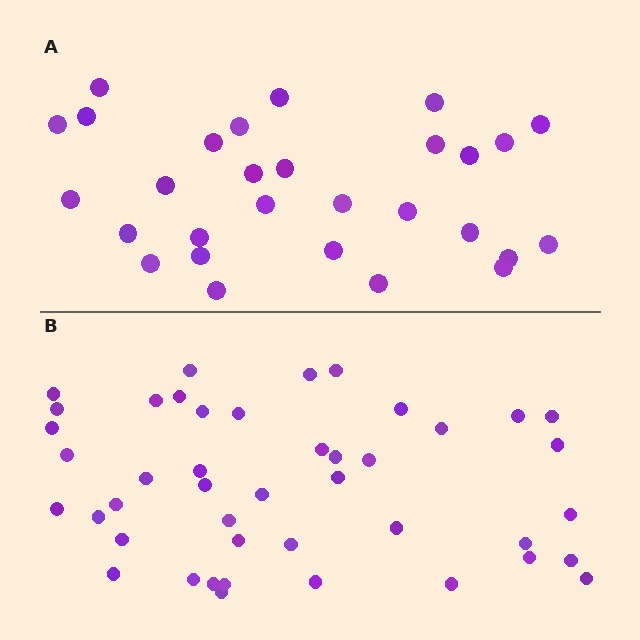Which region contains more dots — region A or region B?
Region B (the bottom region) has more dots.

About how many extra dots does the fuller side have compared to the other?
Region B has approximately 15 more dots than region A.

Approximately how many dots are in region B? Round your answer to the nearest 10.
About 40 dots. (The exact count is 44, which rounds to 40.)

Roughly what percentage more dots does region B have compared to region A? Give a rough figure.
About 50% more.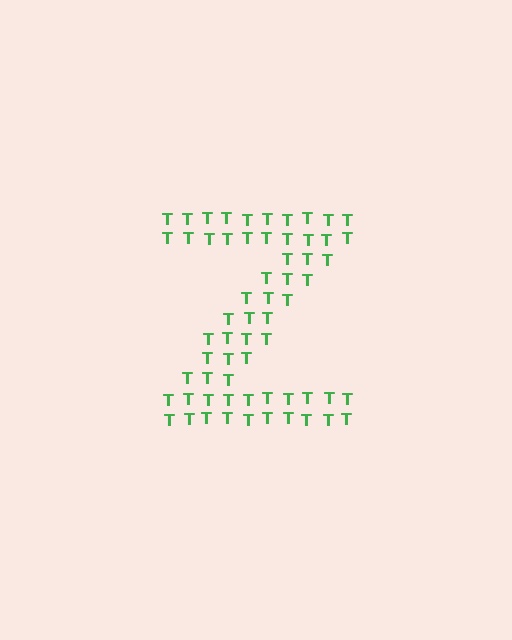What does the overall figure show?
The overall figure shows the letter Z.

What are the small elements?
The small elements are letter T's.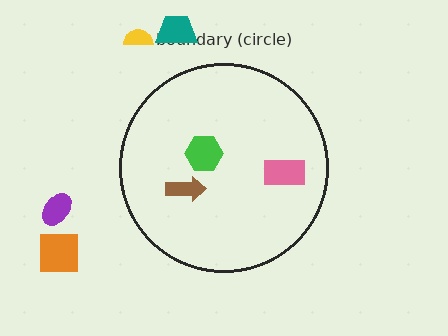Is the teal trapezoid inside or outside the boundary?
Outside.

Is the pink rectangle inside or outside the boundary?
Inside.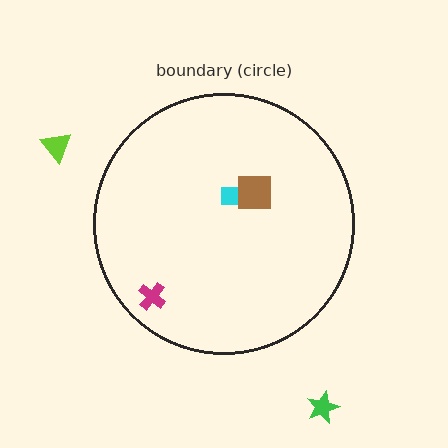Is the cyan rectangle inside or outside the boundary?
Inside.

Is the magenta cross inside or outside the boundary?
Inside.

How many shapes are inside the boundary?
3 inside, 2 outside.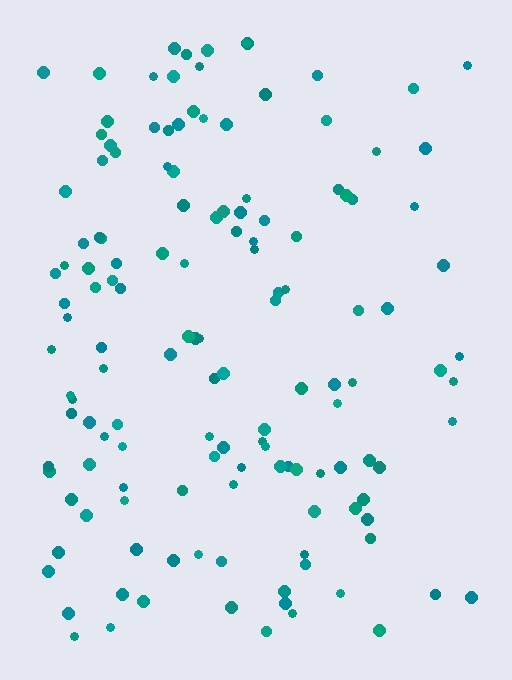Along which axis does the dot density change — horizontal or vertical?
Horizontal.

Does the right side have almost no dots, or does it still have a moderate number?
Still a moderate number, just noticeably fewer than the left.